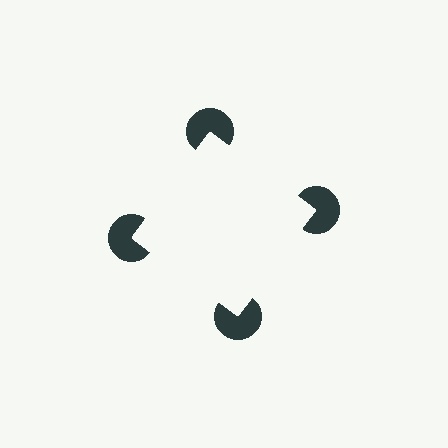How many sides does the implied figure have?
4 sides.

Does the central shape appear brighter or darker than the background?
It typically appears slightly brighter than the background, even though no actual brightness change is drawn.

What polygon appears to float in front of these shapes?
An illusory square — its edges are inferred from the aligned wedge cuts in the pac-man discs, not physically drawn.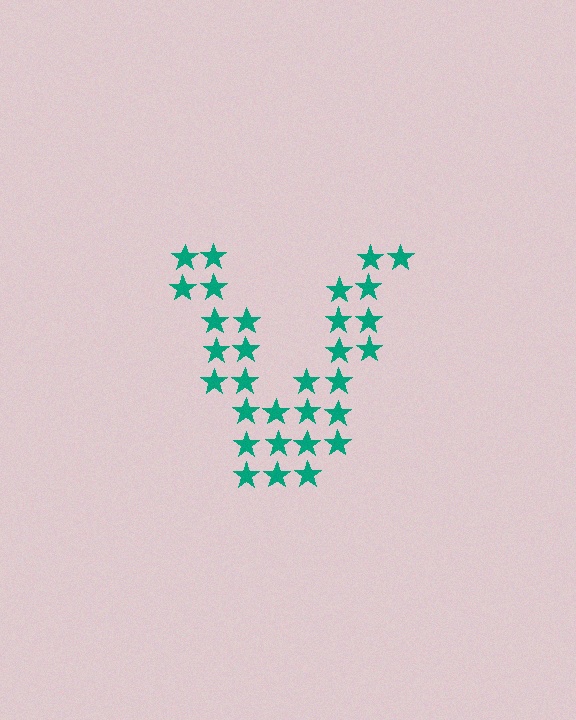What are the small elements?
The small elements are stars.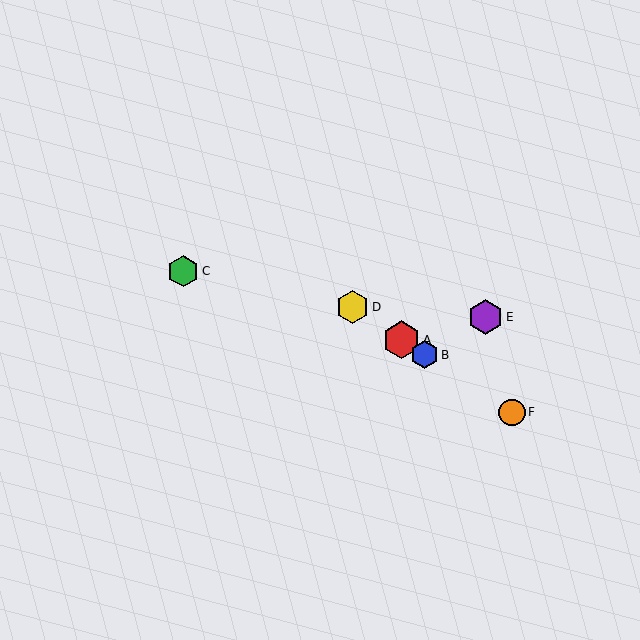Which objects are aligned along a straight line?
Objects A, B, D, F are aligned along a straight line.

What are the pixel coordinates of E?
Object E is at (486, 317).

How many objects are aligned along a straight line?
4 objects (A, B, D, F) are aligned along a straight line.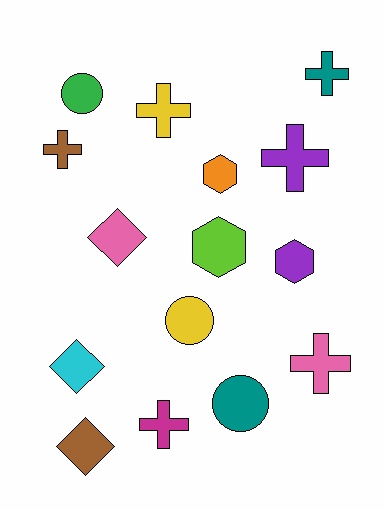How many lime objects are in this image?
There is 1 lime object.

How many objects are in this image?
There are 15 objects.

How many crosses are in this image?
There are 6 crosses.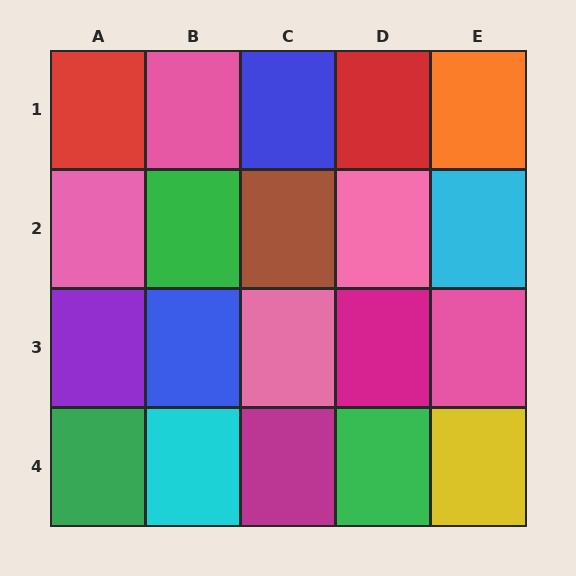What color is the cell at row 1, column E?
Orange.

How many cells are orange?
1 cell is orange.